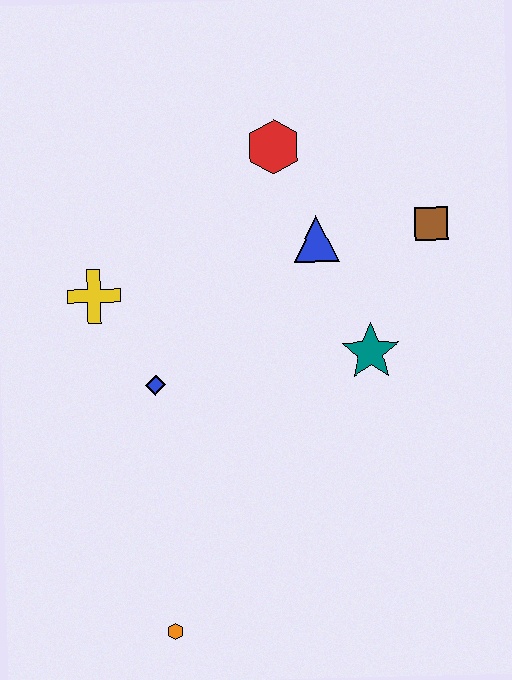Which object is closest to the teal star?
The blue triangle is closest to the teal star.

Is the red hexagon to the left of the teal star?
Yes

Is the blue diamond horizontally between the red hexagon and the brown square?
No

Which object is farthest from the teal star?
The orange hexagon is farthest from the teal star.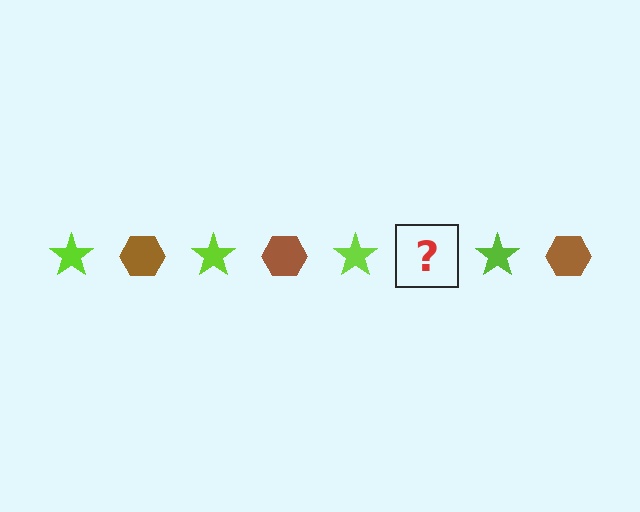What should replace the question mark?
The question mark should be replaced with a brown hexagon.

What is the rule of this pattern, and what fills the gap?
The rule is that the pattern alternates between lime star and brown hexagon. The gap should be filled with a brown hexagon.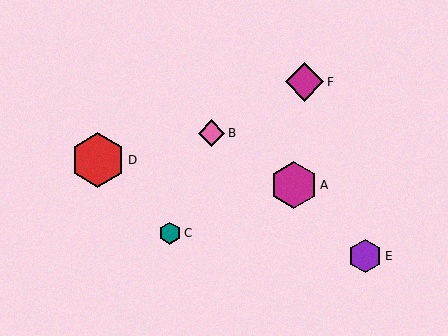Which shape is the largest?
The red hexagon (labeled D) is the largest.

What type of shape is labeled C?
Shape C is a teal hexagon.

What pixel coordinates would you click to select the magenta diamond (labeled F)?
Click at (304, 82) to select the magenta diamond F.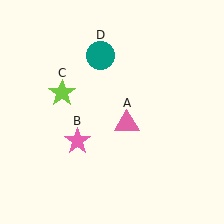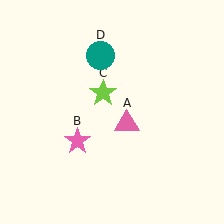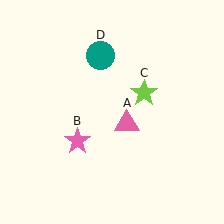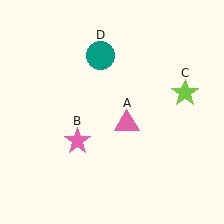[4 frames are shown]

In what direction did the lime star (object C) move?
The lime star (object C) moved right.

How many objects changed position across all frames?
1 object changed position: lime star (object C).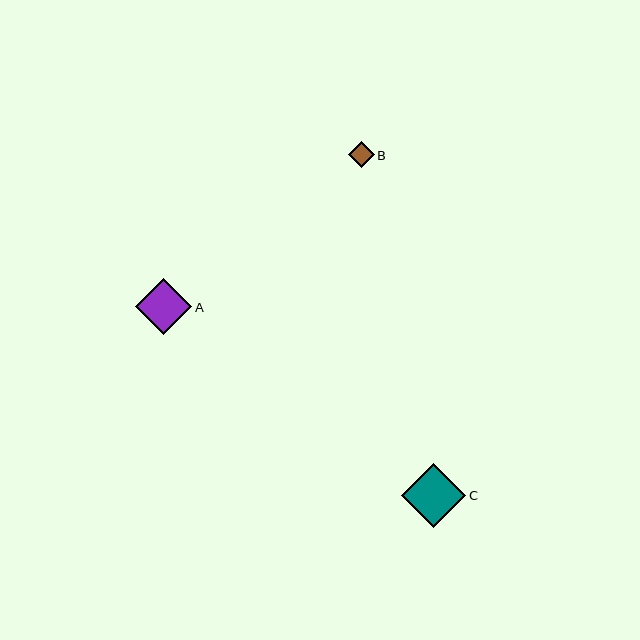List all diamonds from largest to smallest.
From largest to smallest: C, A, B.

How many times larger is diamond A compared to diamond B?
Diamond A is approximately 2.2 times the size of diamond B.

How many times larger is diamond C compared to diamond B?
Diamond C is approximately 2.5 times the size of diamond B.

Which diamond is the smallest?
Diamond B is the smallest with a size of approximately 26 pixels.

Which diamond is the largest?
Diamond C is the largest with a size of approximately 64 pixels.